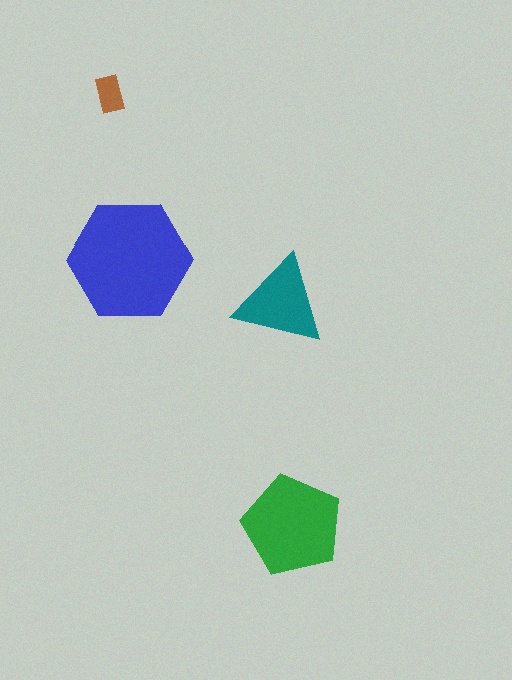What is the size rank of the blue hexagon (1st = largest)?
1st.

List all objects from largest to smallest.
The blue hexagon, the green pentagon, the teal triangle, the brown rectangle.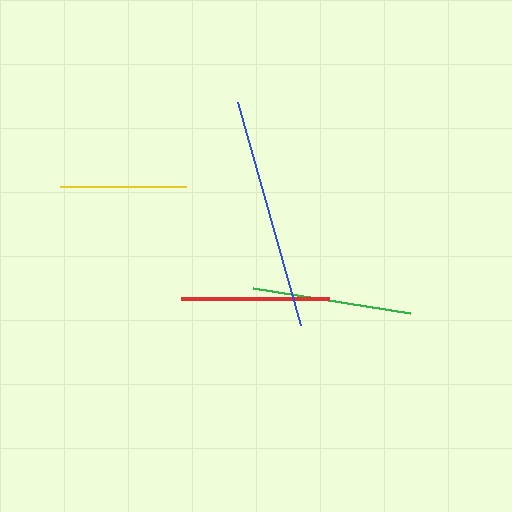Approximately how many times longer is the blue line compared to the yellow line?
The blue line is approximately 1.8 times the length of the yellow line.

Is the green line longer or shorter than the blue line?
The blue line is longer than the green line.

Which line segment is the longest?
The blue line is the longest at approximately 232 pixels.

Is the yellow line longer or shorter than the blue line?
The blue line is longer than the yellow line.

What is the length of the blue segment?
The blue segment is approximately 232 pixels long.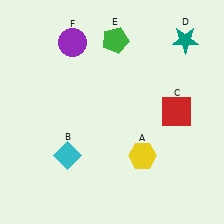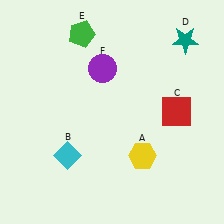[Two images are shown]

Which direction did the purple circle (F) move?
The purple circle (F) moved right.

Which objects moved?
The objects that moved are: the green pentagon (E), the purple circle (F).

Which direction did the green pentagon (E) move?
The green pentagon (E) moved left.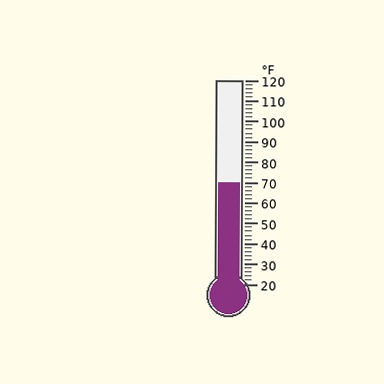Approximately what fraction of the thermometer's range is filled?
The thermometer is filled to approximately 50% of its range.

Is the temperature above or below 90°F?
The temperature is below 90°F.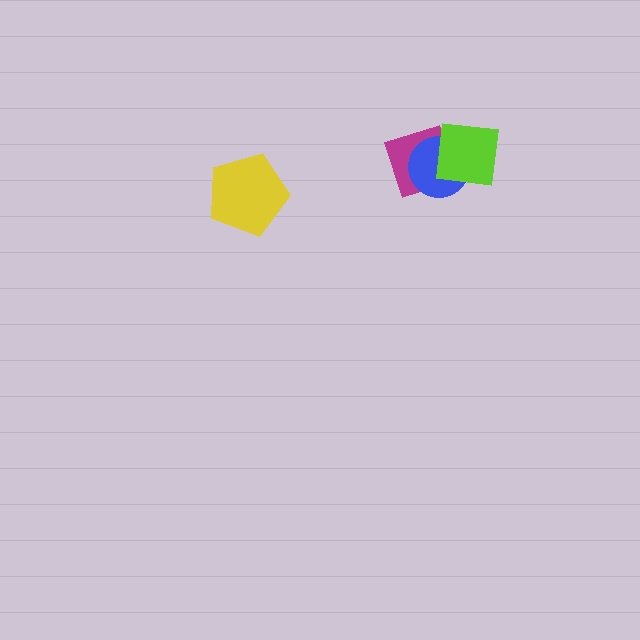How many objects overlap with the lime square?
2 objects overlap with the lime square.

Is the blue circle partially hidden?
Yes, it is partially covered by another shape.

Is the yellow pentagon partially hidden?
No, no other shape covers it.